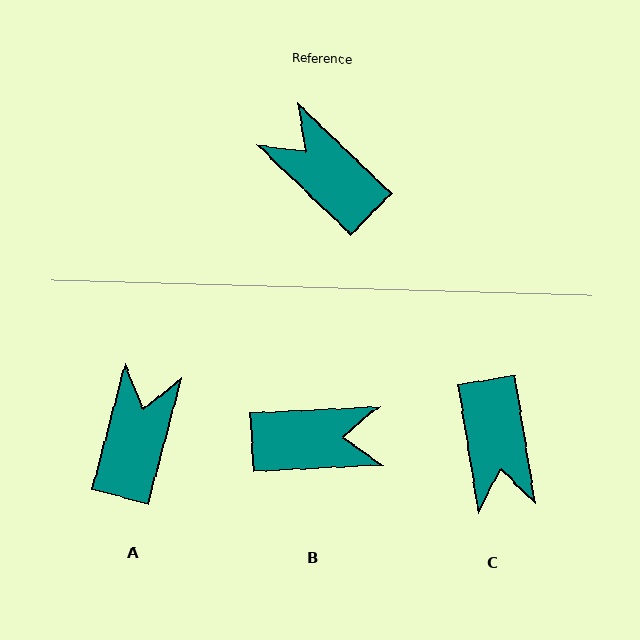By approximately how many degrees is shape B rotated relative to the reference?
Approximately 133 degrees clockwise.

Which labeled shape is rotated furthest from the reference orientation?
C, about 143 degrees away.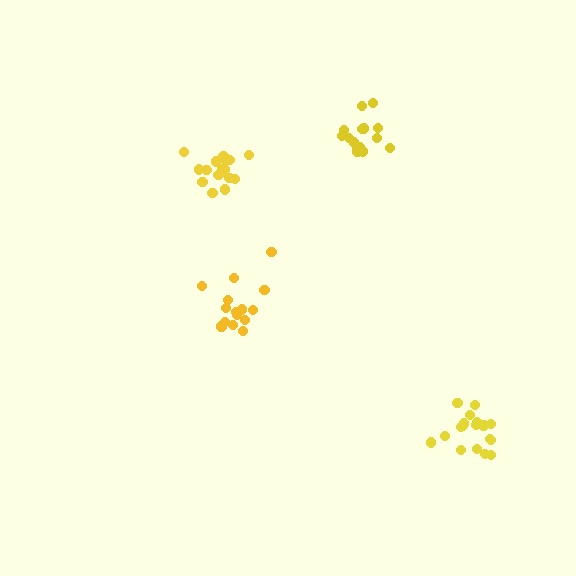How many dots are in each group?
Group 1: 16 dots, Group 2: 15 dots, Group 3: 19 dots, Group 4: 18 dots (68 total).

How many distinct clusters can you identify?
There are 4 distinct clusters.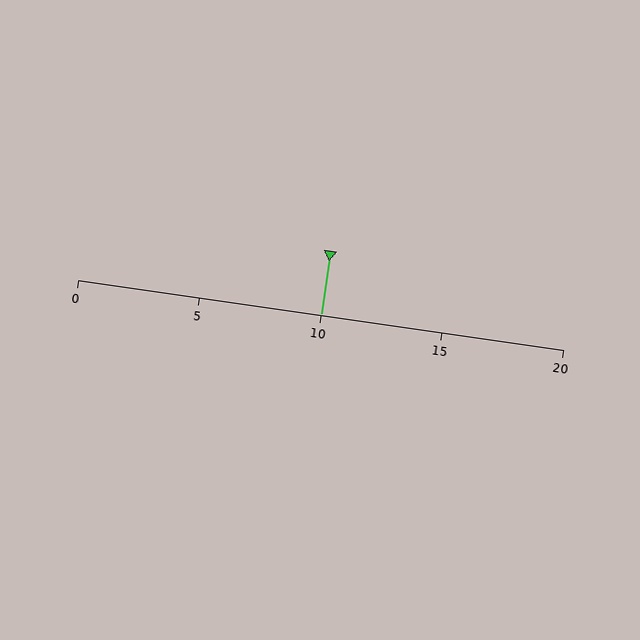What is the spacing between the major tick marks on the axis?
The major ticks are spaced 5 apart.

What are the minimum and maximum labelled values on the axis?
The axis runs from 0 to 20.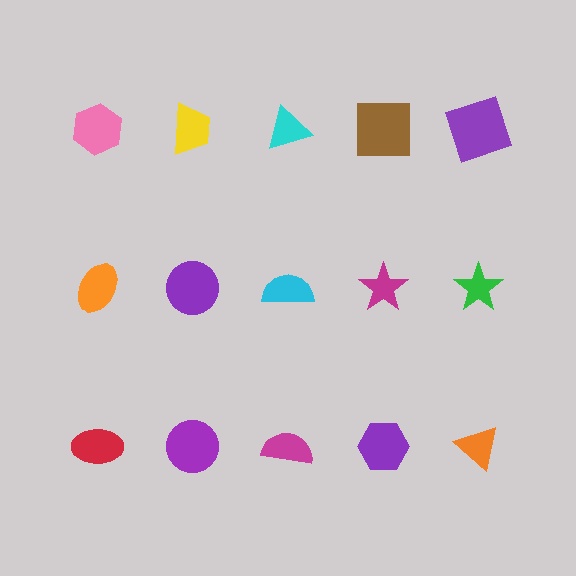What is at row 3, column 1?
A red ellipse.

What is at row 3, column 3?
A magenta semicircle.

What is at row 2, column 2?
A purple circle.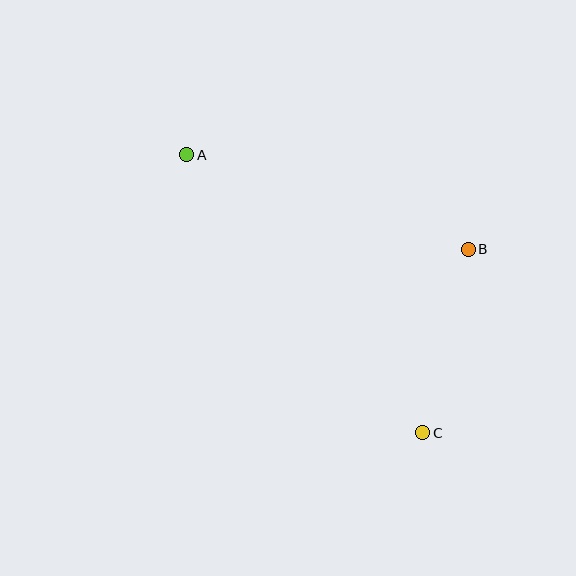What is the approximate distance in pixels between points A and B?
The distance between A and B is approximately 297 pixels.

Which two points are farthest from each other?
Points A and C are farthest from each other.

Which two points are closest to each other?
Points B and C are closest to each other.